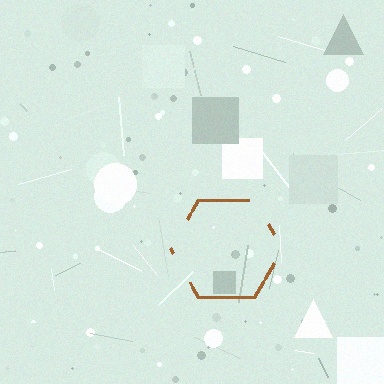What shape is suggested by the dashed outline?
The dashed outline suggests a hexagon.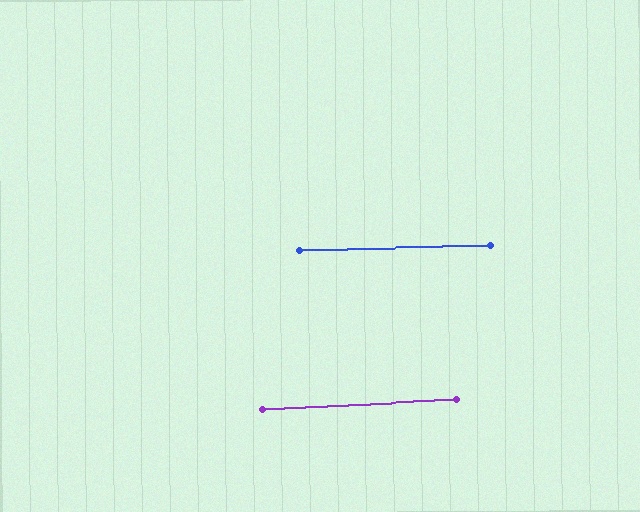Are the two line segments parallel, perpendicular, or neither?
Parallel — their directions differ by only 1.2°.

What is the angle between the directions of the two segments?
Approximately 1 degree.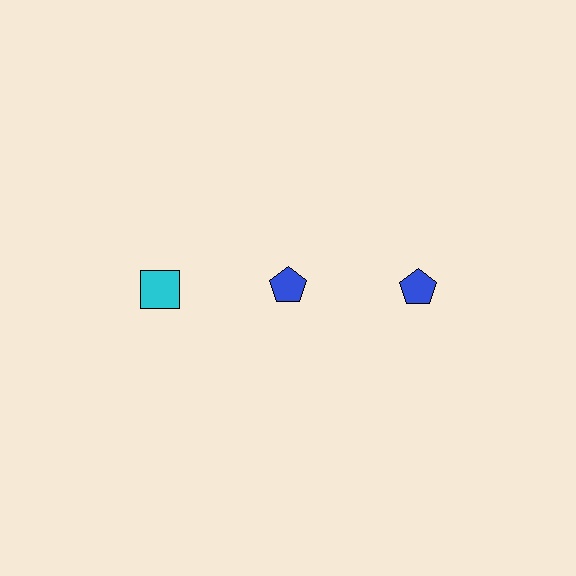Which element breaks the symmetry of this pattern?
The cyan square in the top row, leftmost column breaks the symmetry. All other shapes are blue pentagons.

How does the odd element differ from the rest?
It differs in both color (cyan instead of blue) and shape (square instead of pentagon).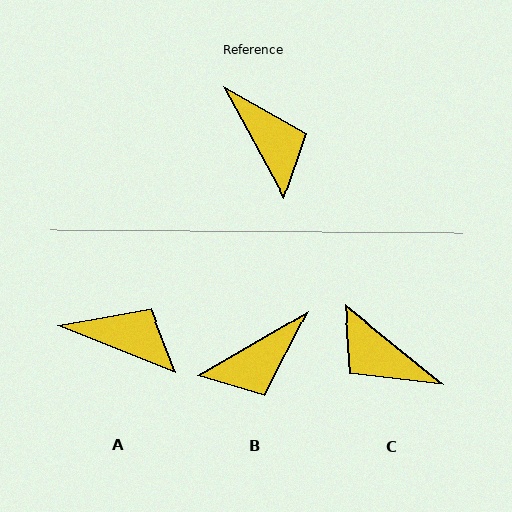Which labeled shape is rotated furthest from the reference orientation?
C, about 157 degrees away.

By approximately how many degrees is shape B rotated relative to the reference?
Approximately 88 degrees clockwise.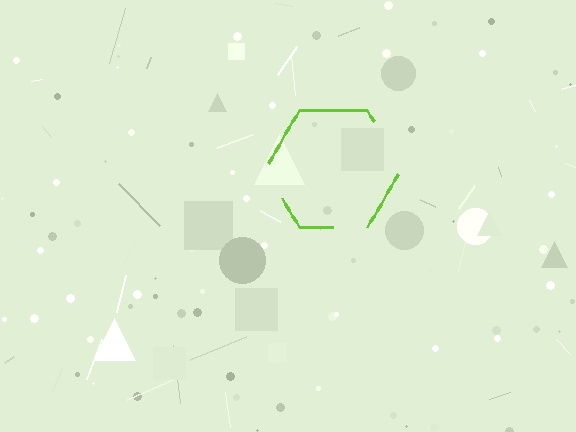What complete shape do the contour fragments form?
The contour fragments form a hexagon.